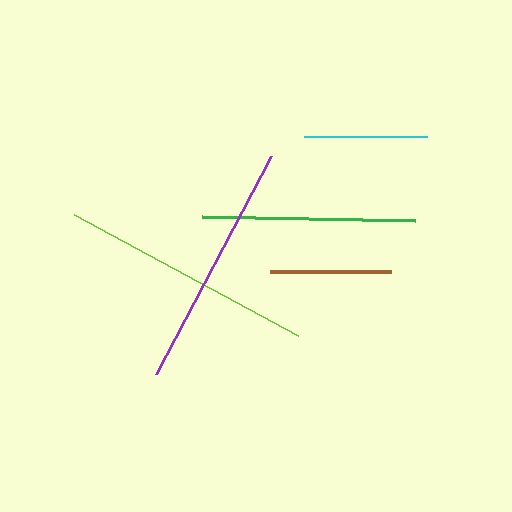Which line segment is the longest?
The lime line is the longest at approximately 255 pixels.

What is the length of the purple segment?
The purple segment is approximately 246 pixels long.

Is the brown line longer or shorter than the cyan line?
The cyan line is longer than the brown line.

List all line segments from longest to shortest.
From longest to shortest: lime, purple, green, cyan, brown.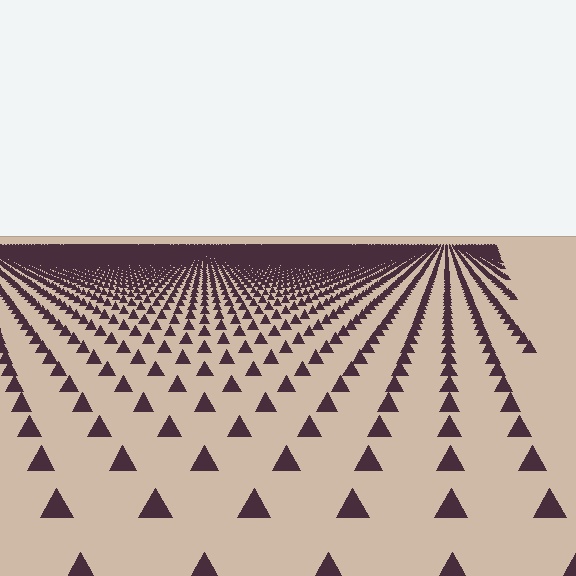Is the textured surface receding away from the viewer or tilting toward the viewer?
The surface is receding away from the viewer. Texture elements get smaller and denser toward the top.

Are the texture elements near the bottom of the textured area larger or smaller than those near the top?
Larger. Near the bottom, elements are closer to the viewer and appear at a bigger on-screen size.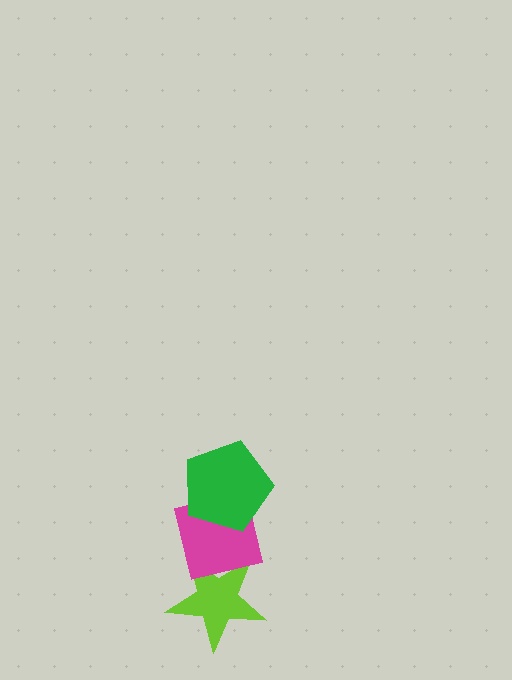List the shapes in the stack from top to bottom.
From top to bottom: the green pentagon, the magenta square, the lime star.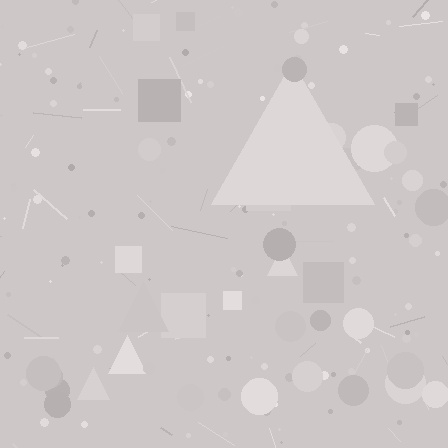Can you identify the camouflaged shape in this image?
The camouflaged shape is a triangle.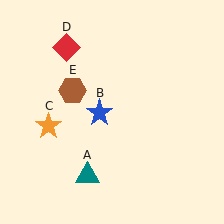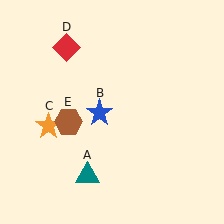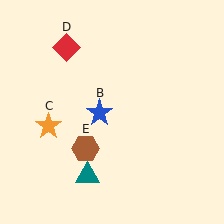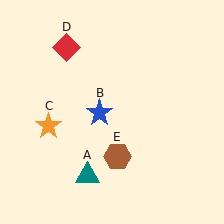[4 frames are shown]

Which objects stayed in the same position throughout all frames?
Teal triangle (object A) and blue star (object B) and orange star (object C) and red diamond (object D) remained stationary.